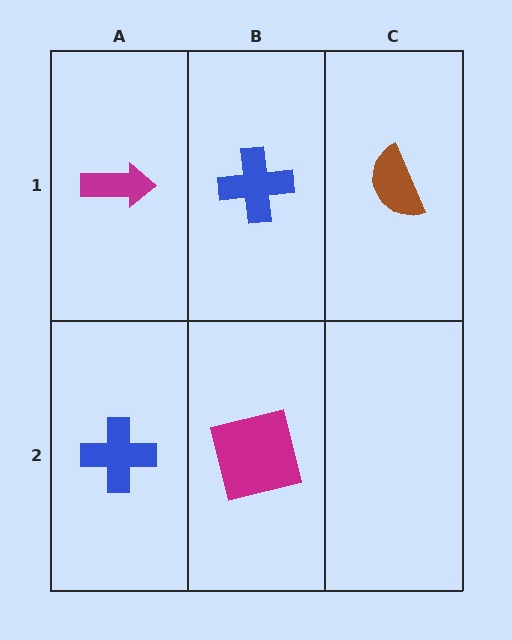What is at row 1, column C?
A brown semicircle.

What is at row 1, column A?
A magenta arrow.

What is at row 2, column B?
A magenta square.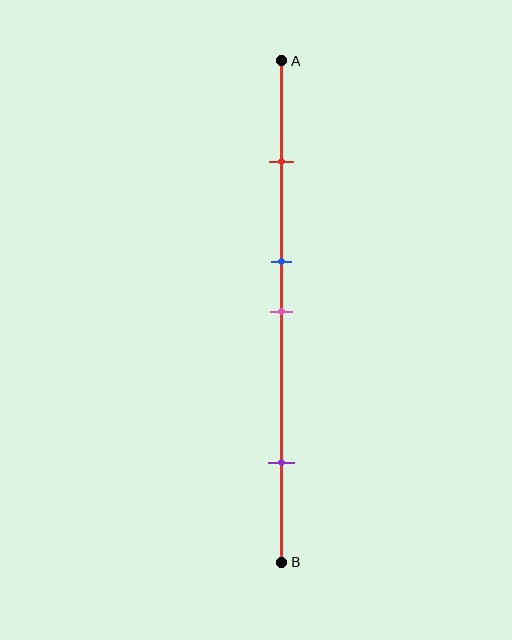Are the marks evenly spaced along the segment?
No, the marks are not evenly spaced.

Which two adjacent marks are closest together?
The blue and pink marks are the closest adjacent pair.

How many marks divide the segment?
There are 4 marks dividing the segment.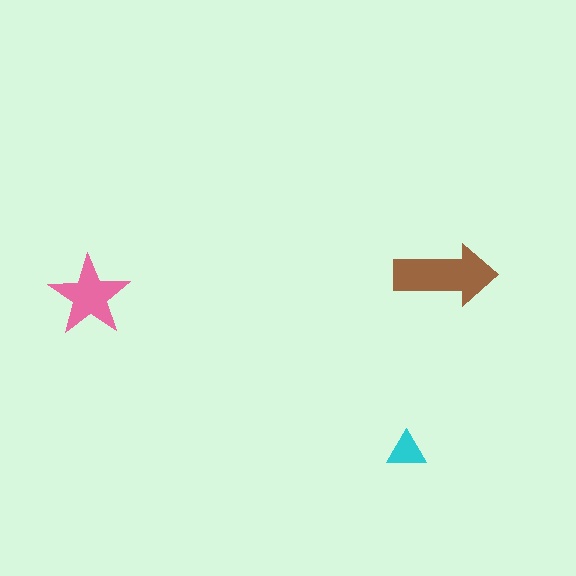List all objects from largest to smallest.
The brown arrow, the pink star, the cyan triangle.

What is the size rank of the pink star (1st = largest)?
2nd.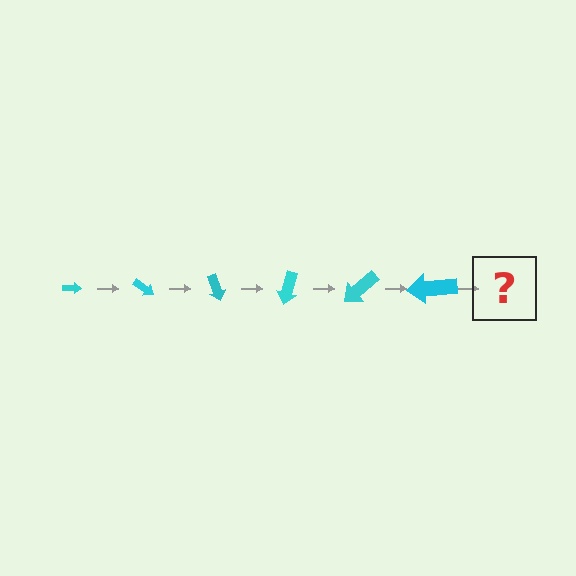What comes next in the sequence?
The next element should be an arrow, larger than the previous one and rotated 210 degrees from the start.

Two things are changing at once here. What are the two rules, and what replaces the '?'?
The two rules are that the arrow grows larger each step and it rotates 35 degrees each step. The '?' should be an arrow, larger than the previous one and rotated 210 degrees from the start.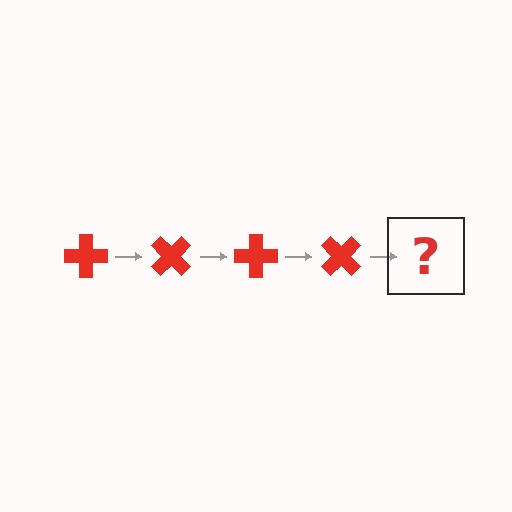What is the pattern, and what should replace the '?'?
The pattern is that the cross rotates 45 degrees each step. The '?' should be a red cross rotated 180 degrees.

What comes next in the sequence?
The next element should be a red cross rotated 180 degrees.